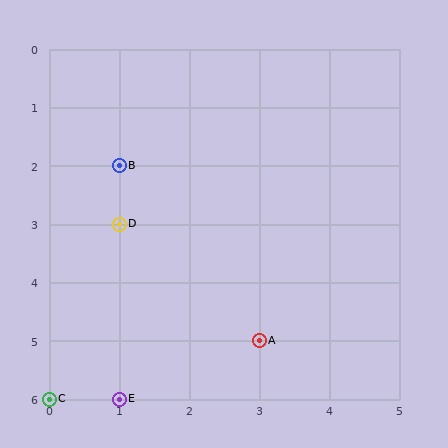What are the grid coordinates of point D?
Point D is at grid coordinates (1, 3).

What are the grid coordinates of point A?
Point A is at grid coordinates (3, 5).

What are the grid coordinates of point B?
Point B is at grid coordinates (1, 2).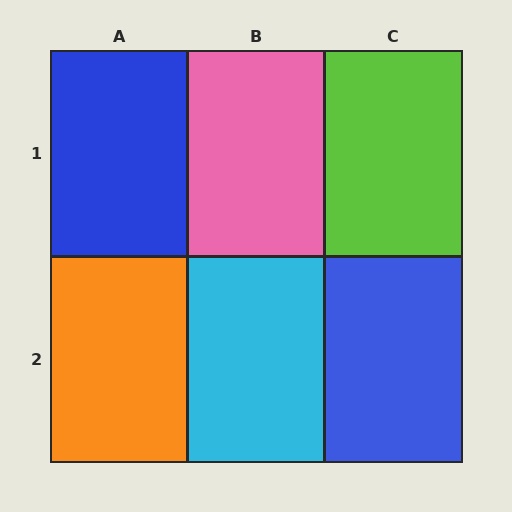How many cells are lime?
1 cell is lime.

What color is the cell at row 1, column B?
Pink.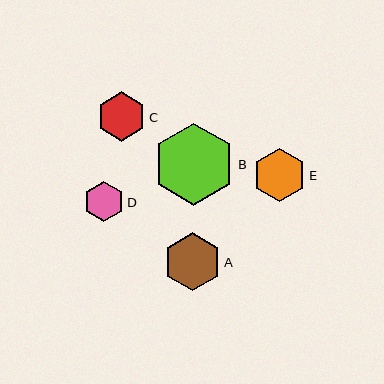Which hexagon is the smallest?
Hexagon D is the smallest with a size of approximately 40 pixels.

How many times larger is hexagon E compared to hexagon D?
Hexagon E is approximately 1.3 times the size of hexagon D.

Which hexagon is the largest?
Hexagon B is the largest with a size of approximately 82 pixels.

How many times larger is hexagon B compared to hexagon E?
Hexagon B is approximately 1.5 times the size of hexagon E.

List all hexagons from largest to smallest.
From largest to smallest: B, A, E, C, D.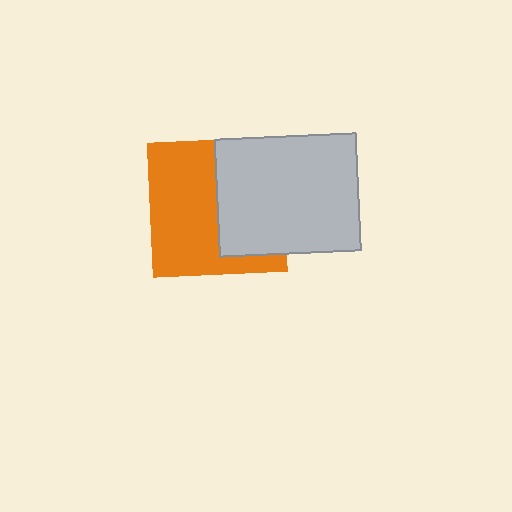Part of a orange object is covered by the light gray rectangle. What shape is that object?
It is a square.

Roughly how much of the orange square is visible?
About half of it is visible (roughly 57%).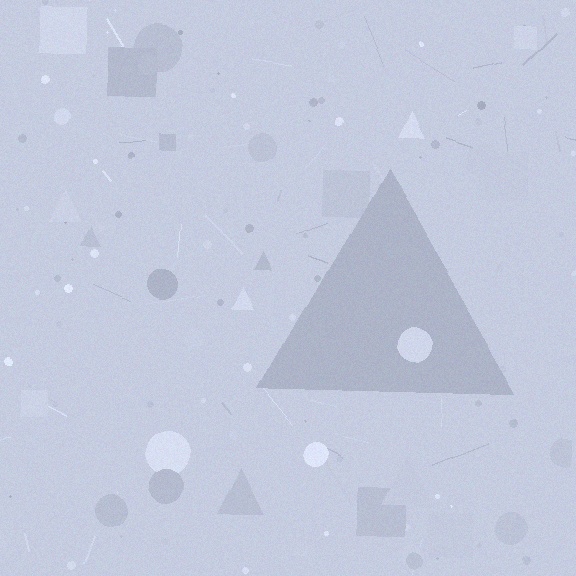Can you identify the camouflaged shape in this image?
The camouflaged shape is a triangle.